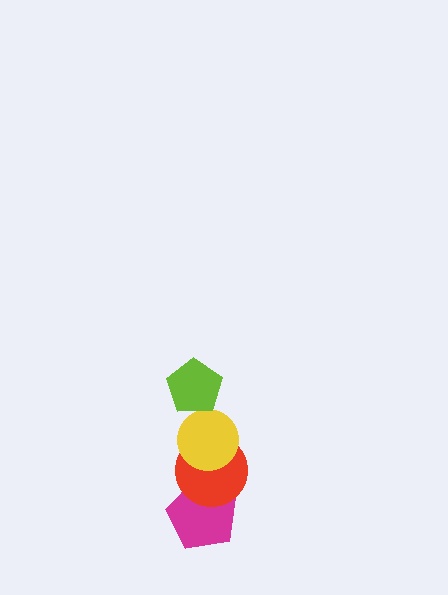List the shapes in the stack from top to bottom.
From top to bottom: the lime pentagon, the yellow circle, the red circle, the magenta pentagon.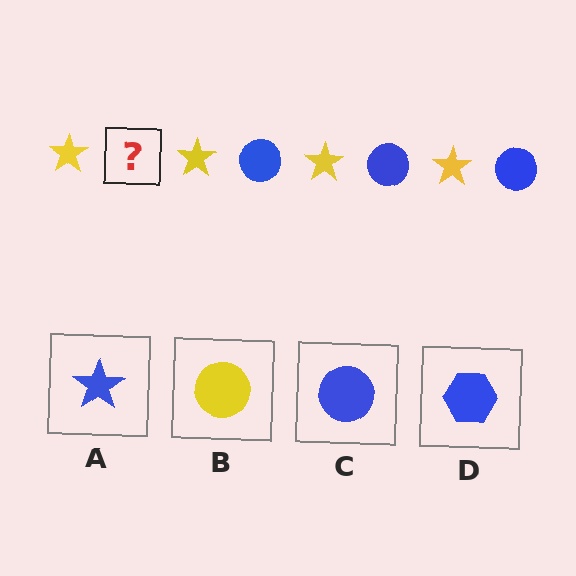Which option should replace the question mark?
Option C.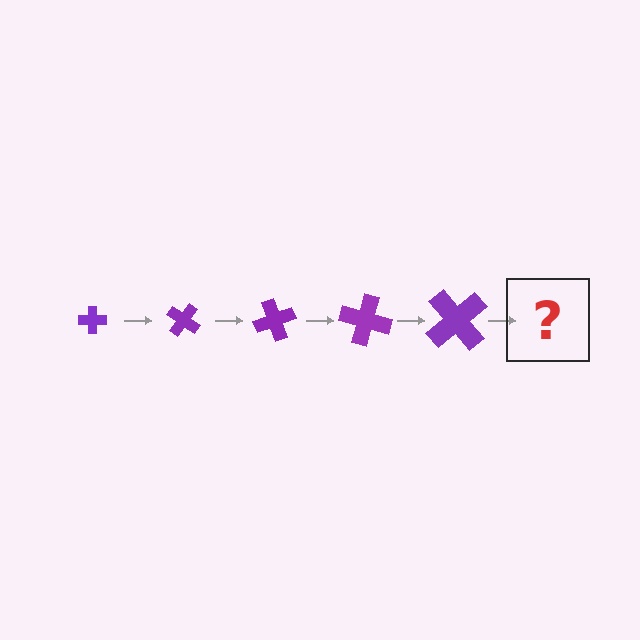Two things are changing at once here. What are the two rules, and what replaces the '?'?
The two rules are that the cross grows larger each step and it rotates 35 degrees each step. The '?' should be a cross, larger than the previous one and rotated 175 degrees from the start.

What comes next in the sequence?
The next element should be a cross, larger than the previous one and rotated 175 degrees from the start.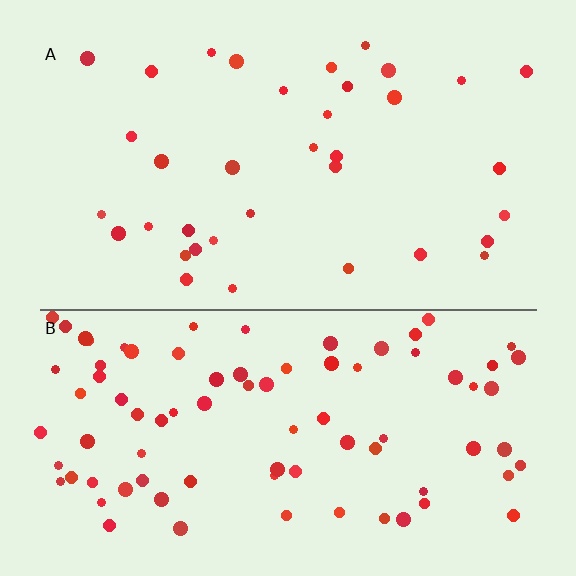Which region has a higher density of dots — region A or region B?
B (the bottom).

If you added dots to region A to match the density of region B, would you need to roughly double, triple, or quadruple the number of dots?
Approximately double.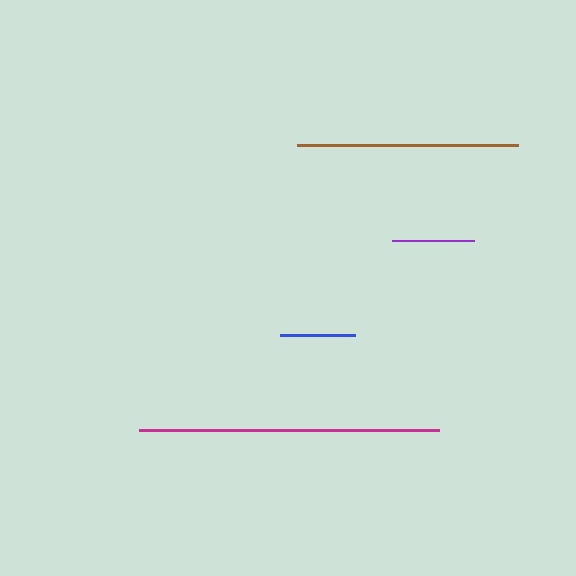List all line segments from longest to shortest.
From longest to shortest: magenta, brown, purple, blue.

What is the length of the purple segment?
The purple segment is approximately 83 pixels long.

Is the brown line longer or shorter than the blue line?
The brown line is longer than the blue line.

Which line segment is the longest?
The magenta line is the longest at approximately 300 pixels.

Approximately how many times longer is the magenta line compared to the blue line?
The magenta line is approximately 4.0 times the length of the blue line.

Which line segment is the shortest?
The blue line is the shortest at approximately 75 pixels.